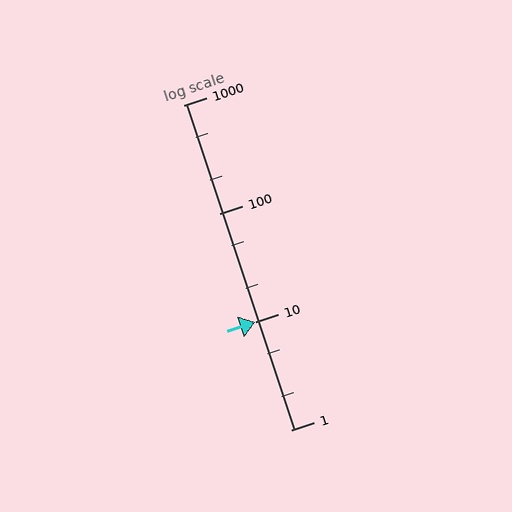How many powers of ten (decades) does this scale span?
The scale spans 3 decades, from 1 to 1000.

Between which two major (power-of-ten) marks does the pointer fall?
The pointer is between 10 and 100.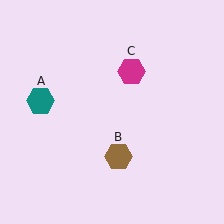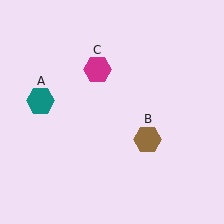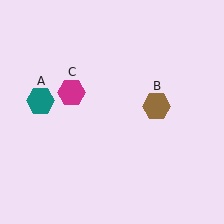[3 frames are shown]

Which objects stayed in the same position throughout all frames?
Teal hexagon (object A) remained stationary.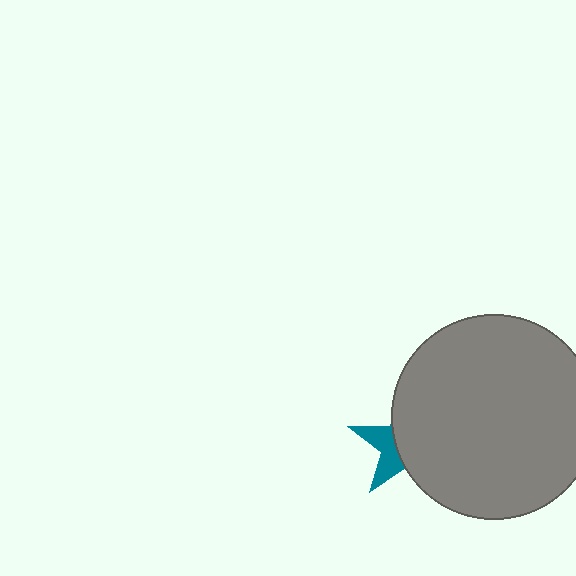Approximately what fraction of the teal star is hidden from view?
Roughly 64% of the teal star is hidden behind the gray circle.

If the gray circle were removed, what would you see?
You would see the complete teal star.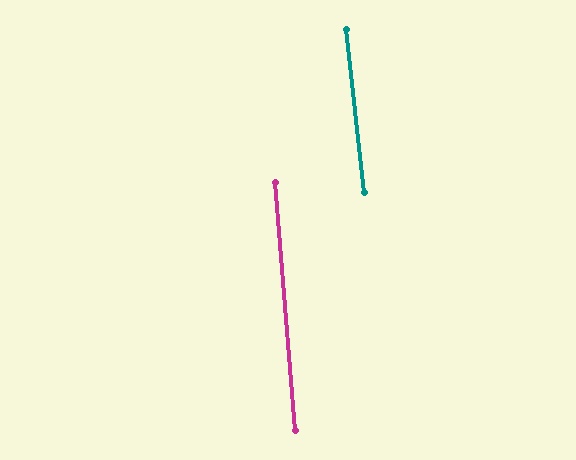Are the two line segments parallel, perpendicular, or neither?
Parallel — their directions differ by only 1.6°.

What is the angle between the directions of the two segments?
Approximately 2 degrees.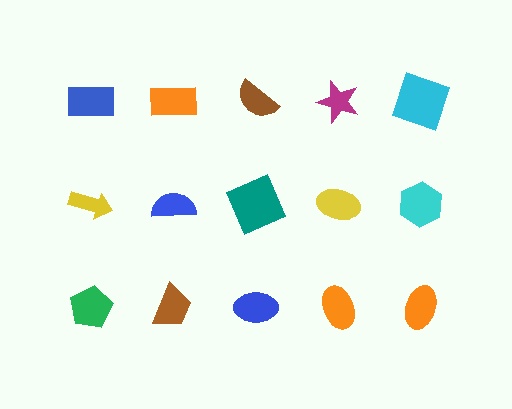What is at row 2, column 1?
A yellow arrow.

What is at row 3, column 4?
An orange ellipse.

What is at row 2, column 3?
A teal square.